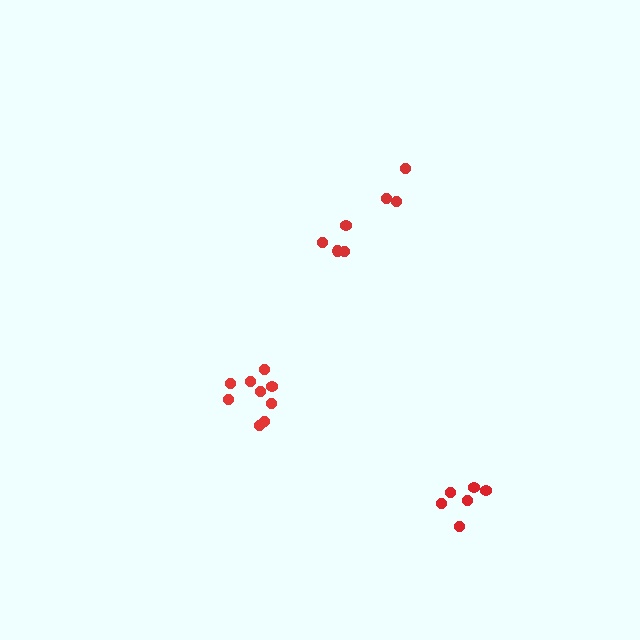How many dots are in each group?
Group 1: 9 dots, Group 2: 6 dots, Group 3: 7 dots (22 total).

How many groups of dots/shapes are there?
There are 3 groups.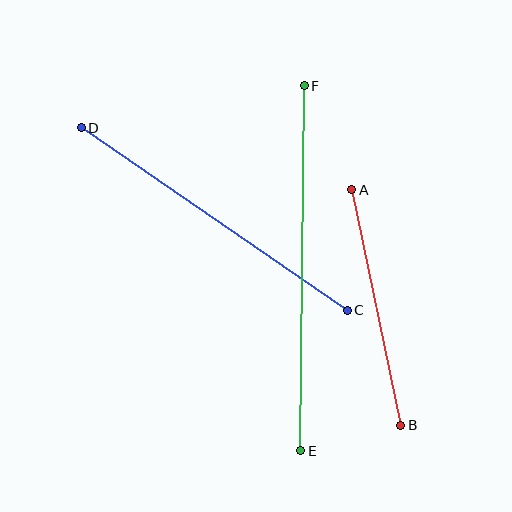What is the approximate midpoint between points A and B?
The midpoint is at approximately (376, 308) pixels.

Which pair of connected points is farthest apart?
Points E and F are farthest apart.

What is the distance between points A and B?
The distance is approximately 241 pixels.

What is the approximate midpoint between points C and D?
The midpoint is at approximately (214, 219) pixels.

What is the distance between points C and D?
The distance is approximately 322 pixels.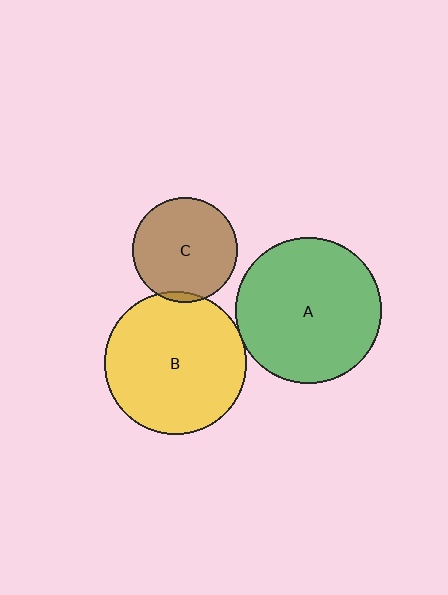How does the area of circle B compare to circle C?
Approximately 1.8 times.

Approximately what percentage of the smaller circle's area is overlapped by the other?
Approximately 5%.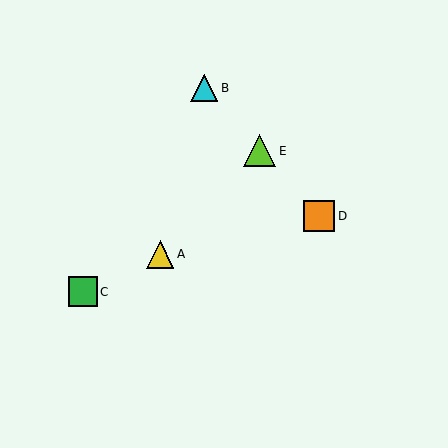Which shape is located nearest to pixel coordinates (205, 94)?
The cyan triangle (labeled B) at (204, 88) is nearest to that location.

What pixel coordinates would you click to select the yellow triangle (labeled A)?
Click at (160, 255) to select the yellow triangle A.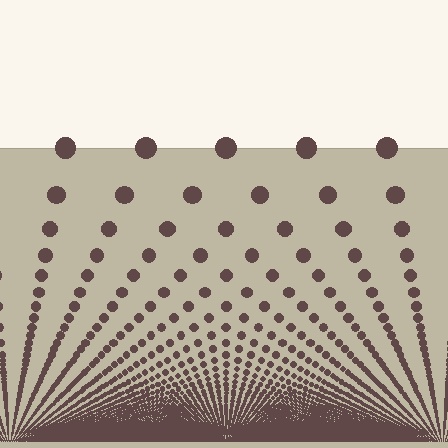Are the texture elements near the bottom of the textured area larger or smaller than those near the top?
Smaller. The gradient is inverted — elements near the bottom are smaller and denser.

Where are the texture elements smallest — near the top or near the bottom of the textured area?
Near the bottom.